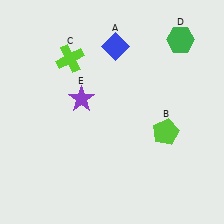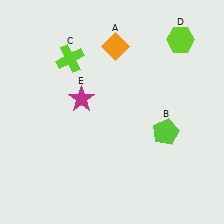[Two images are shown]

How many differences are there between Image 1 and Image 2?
There are 3 differences between the two images.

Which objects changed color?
A changed from blue to orange. D changed from green to lime. E changed from purple to magenta.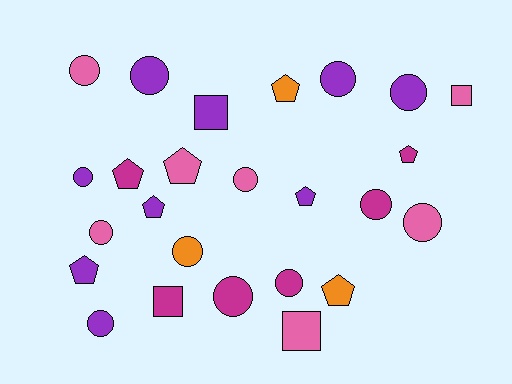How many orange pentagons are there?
There are 2 orange pentagons.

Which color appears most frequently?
Purple, with 9 objects.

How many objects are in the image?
There are 25 objects.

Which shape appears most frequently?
Circle, with 13 objects.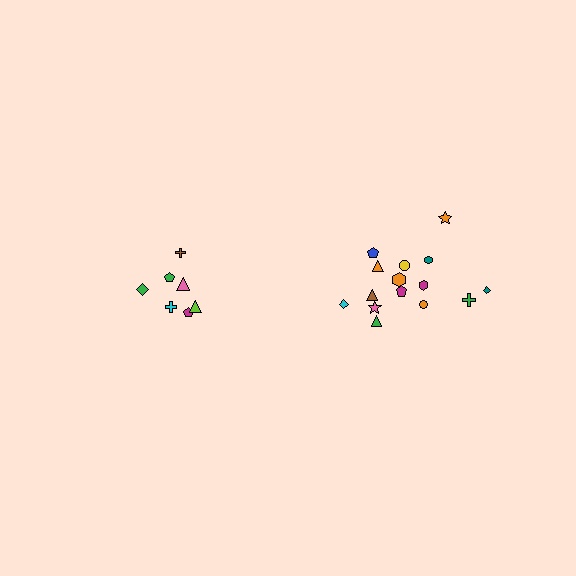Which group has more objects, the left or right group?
The right group.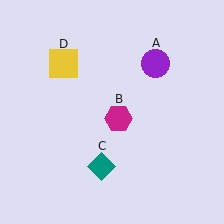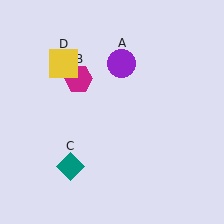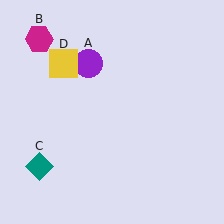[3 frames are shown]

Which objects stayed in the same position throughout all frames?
Yellow square (object D) remained stationary.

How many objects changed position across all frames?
3 objects changed position: purple circle (object A), magenta hexagon (object B), teal diamond (object C).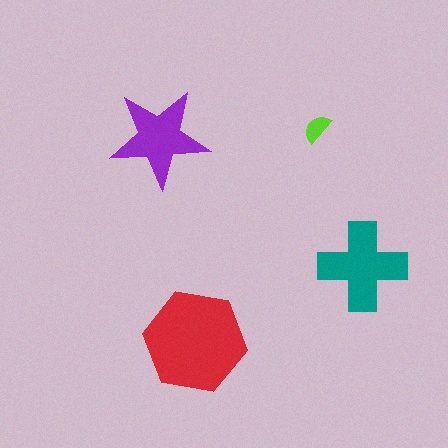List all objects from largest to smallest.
The red hexagon, the teal cross, the purple star, the lime semicircle.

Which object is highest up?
The lime semicircle is topmost.